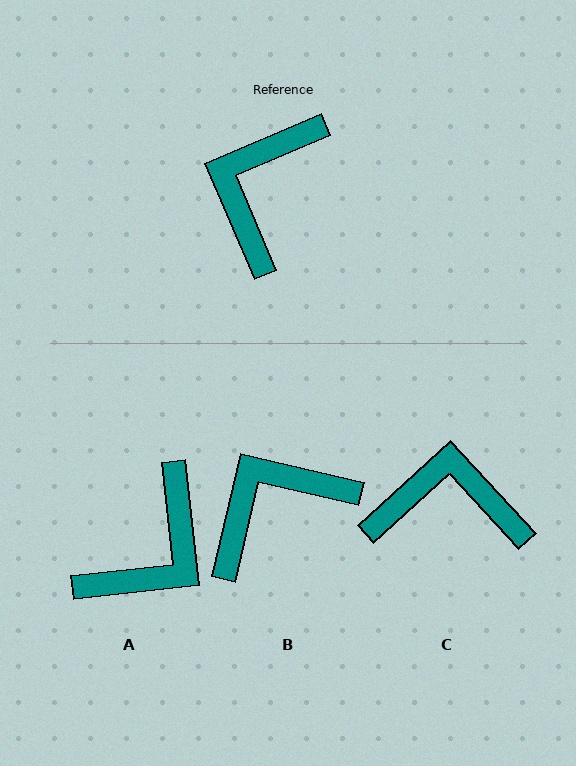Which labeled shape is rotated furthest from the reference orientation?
A, about 163 degrees away.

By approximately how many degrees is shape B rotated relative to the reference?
Approximately 36 degrees clockwise.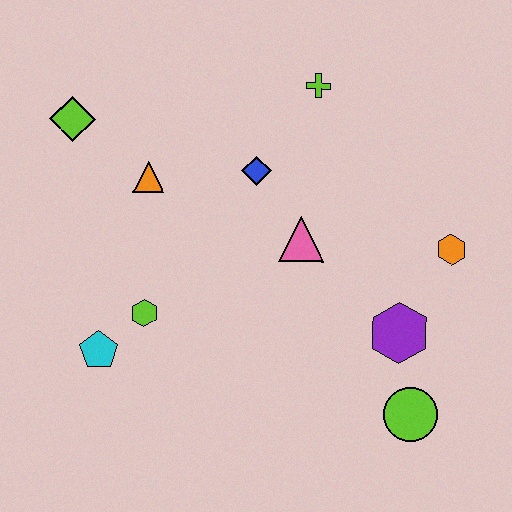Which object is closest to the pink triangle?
The blue diamond is closest to the pink triangle.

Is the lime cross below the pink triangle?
No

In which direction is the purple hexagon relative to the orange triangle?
The purple hexagon is to the right of the orange triangle.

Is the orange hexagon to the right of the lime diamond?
Yes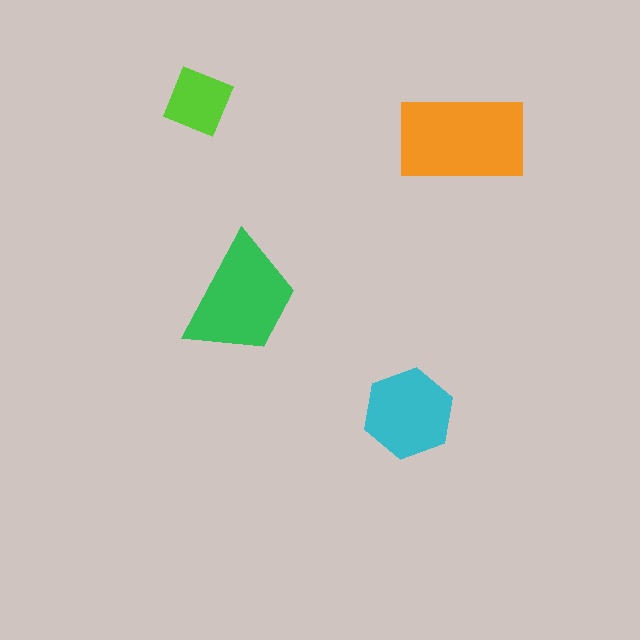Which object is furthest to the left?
The lime square is leftmost.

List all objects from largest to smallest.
The orange rectangle, the green trapezoid, the cyan hexagon, the lime square.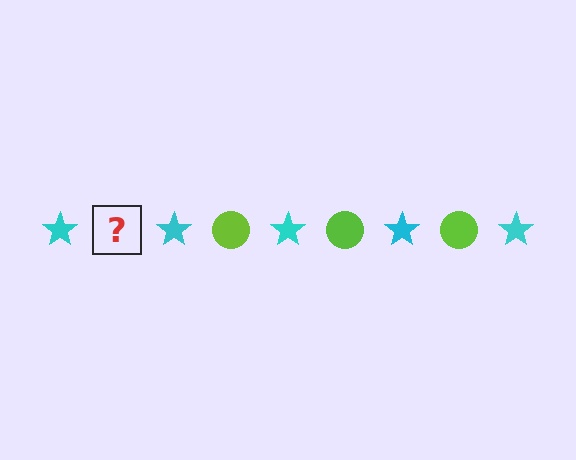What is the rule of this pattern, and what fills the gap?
The rule is that the pattern alternates between cyan star and lime circle. The gap should be filled with a lime circle.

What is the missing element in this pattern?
The missing element is a lime circle.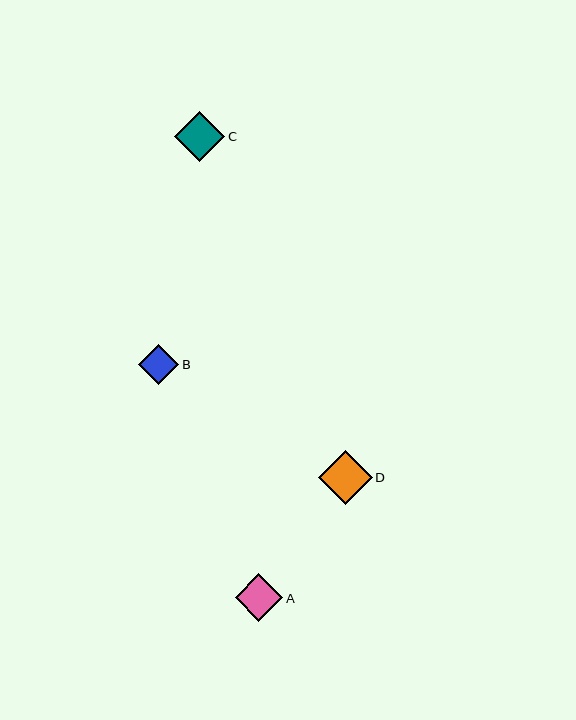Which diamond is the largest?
Diamond D is the largest with a size of approximately 54 pixels.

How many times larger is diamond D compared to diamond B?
Diamond D is approximately 1.3 times the size of diamond B.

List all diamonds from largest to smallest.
From largest to smallest: D, C, A, B.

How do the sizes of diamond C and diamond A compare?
Diamond C and diamond A are approximately the same size.